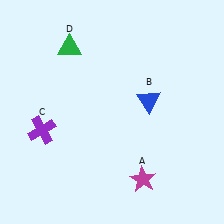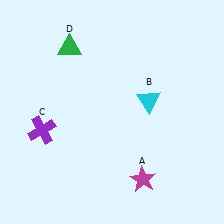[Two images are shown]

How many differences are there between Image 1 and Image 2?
There is 1 difference between the two images.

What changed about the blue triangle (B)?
In Image 1, B is blue. In Image 2, it changed to cyan.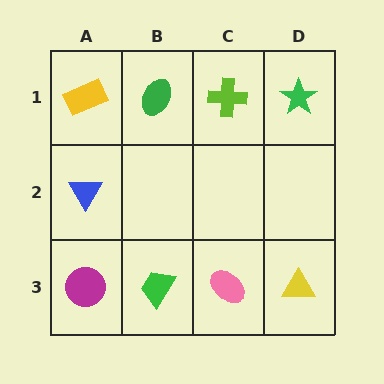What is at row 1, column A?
A yellow rectangle.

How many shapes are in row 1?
4 shapes.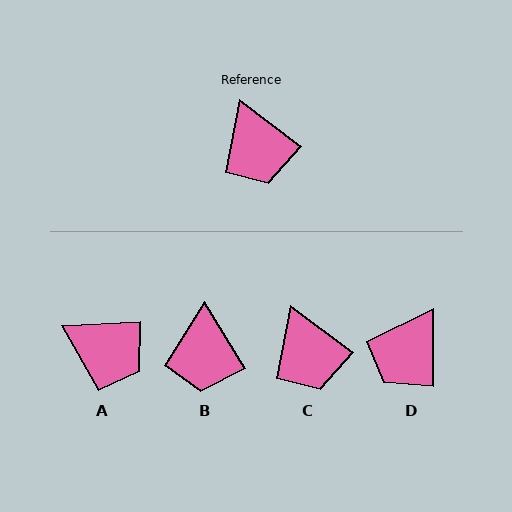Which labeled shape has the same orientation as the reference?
C.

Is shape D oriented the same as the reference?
No, it is off by about 53 degrees.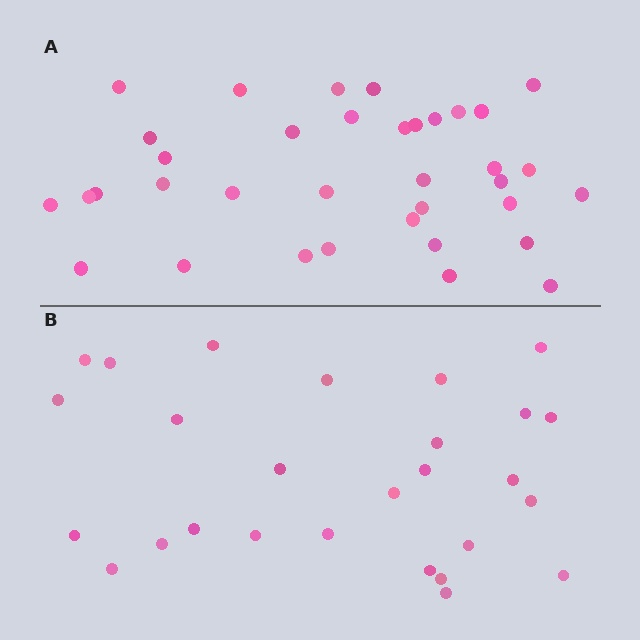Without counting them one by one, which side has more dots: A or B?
Region A (the top region) has more dots.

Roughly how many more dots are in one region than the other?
Region A has roughly 8 or so more dots than region B.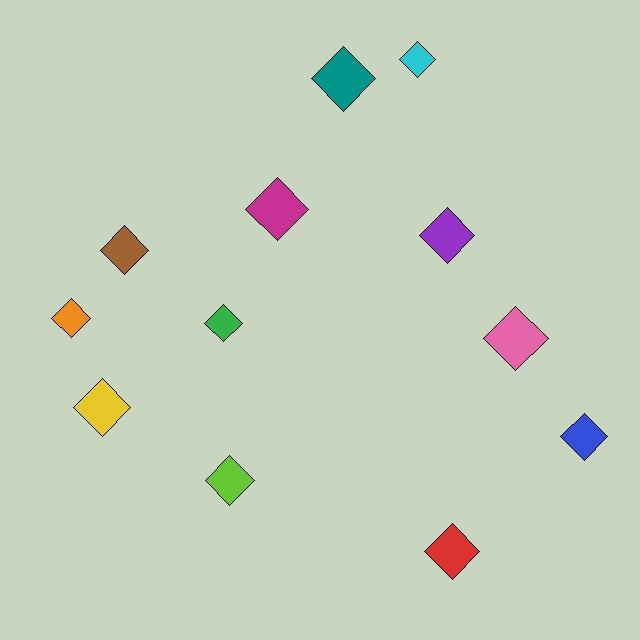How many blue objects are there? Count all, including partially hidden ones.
There is 1 blue object.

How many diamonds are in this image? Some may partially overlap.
There are 12 diamonds.